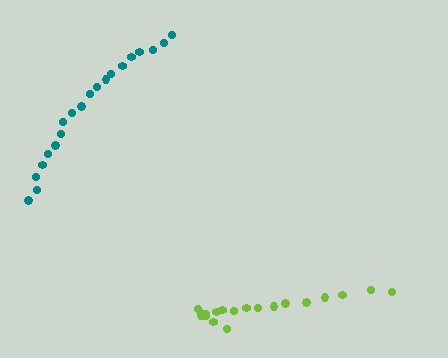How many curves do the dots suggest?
There are 2 distinct paths.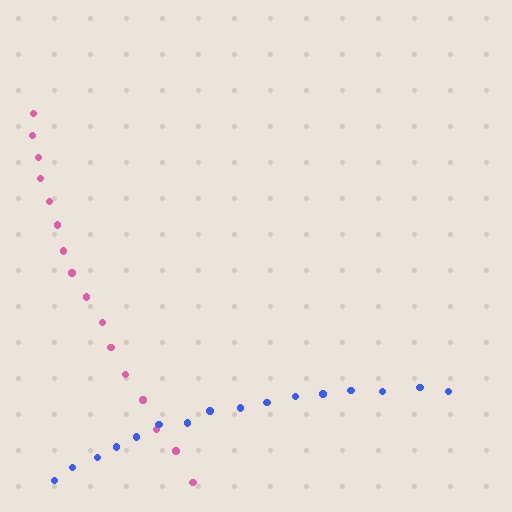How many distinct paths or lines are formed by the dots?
There are 2 distinct paths.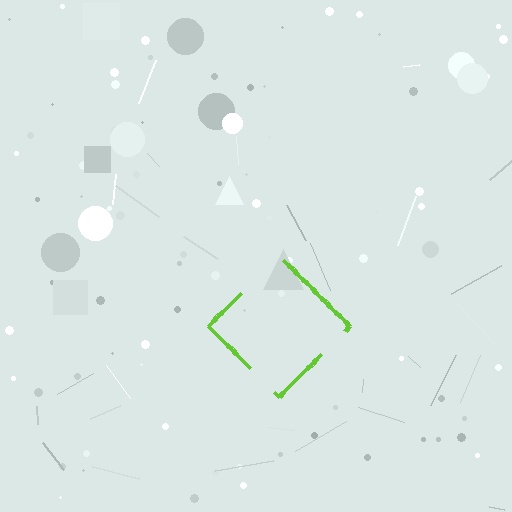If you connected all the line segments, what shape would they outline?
They would outline a diamond.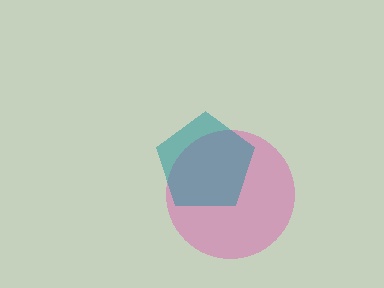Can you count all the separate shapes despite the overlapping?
Yes, there are 2 separate shapes.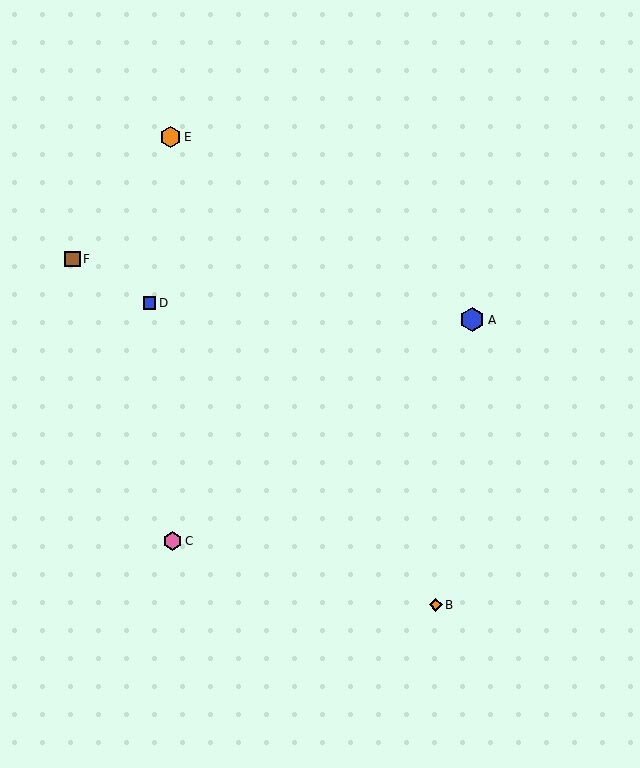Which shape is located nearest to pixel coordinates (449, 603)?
The orange diamond (labeled B) at (436, 605) is nearest to that location.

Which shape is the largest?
The blue hexagon (labeled A) is the largest.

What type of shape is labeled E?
Shape E is an orange hexagon.